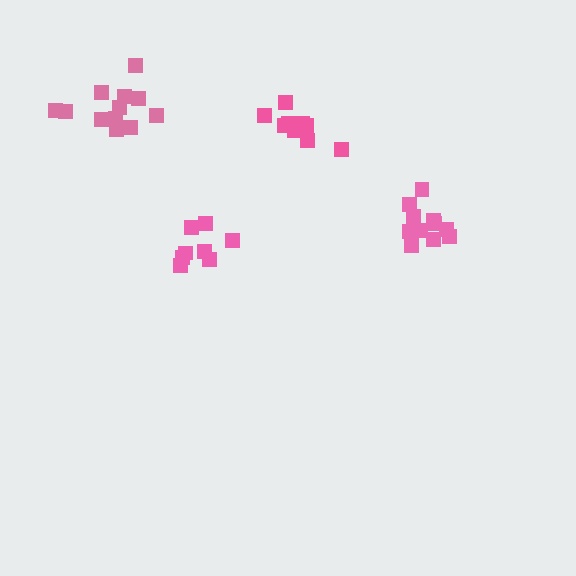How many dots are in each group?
Group 1: 11 dots, Group 2: 9 dots, Group 3: 8 dots, Group 4: 12 dots (40 total).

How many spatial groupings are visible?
There are 4 spatial groupings.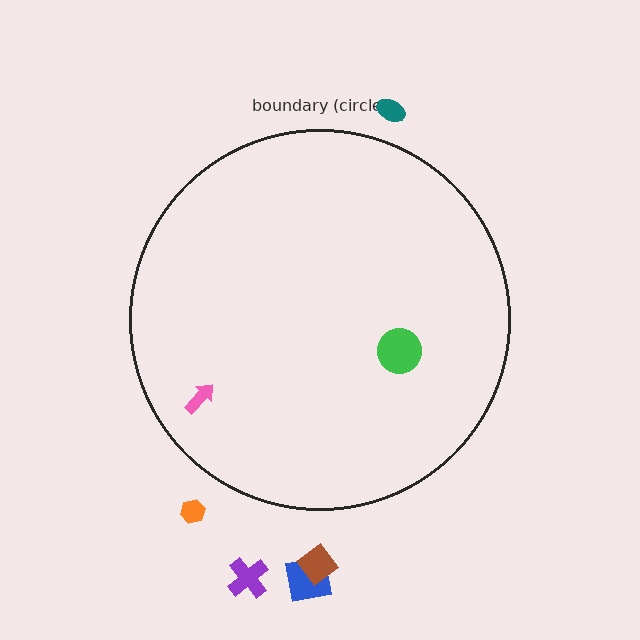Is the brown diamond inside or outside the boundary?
Outside.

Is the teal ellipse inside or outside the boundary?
Outside.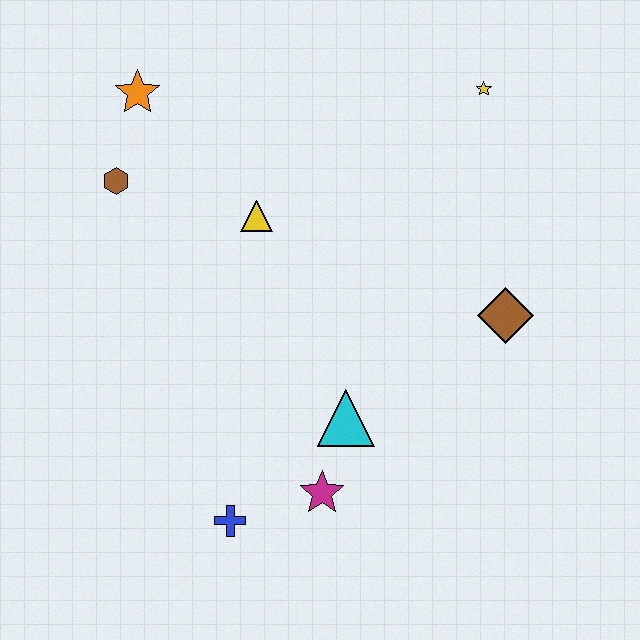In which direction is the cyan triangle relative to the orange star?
The cyan triangle is below the orange star.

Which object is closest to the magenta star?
The cyan triangle is closest to the magenta star.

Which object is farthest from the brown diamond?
The orange star is farthest from the brown diamond.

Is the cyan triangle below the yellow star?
Yes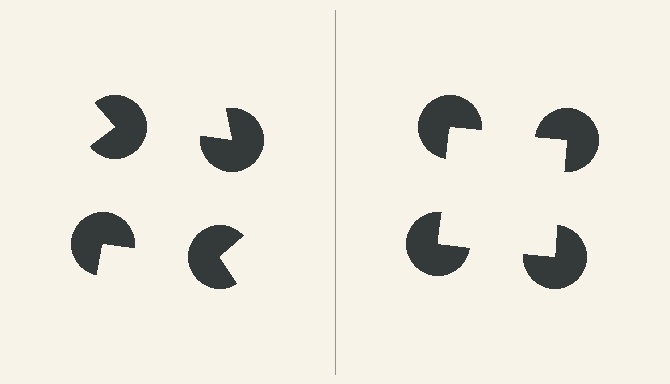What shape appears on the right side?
An illusory square.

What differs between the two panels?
The pac-man discs are positioned identically on both sides; only the wedge orientations differ. On the right they align to a square; on the left they are misaligned.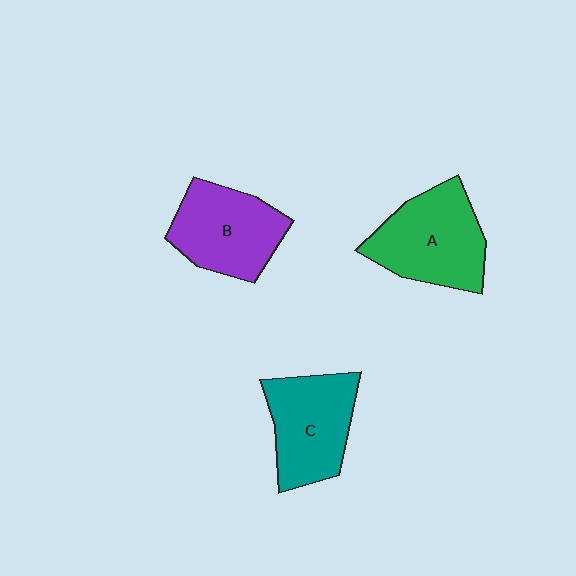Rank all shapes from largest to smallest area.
From largest to smallest: A (green), C (teal), B (purple).